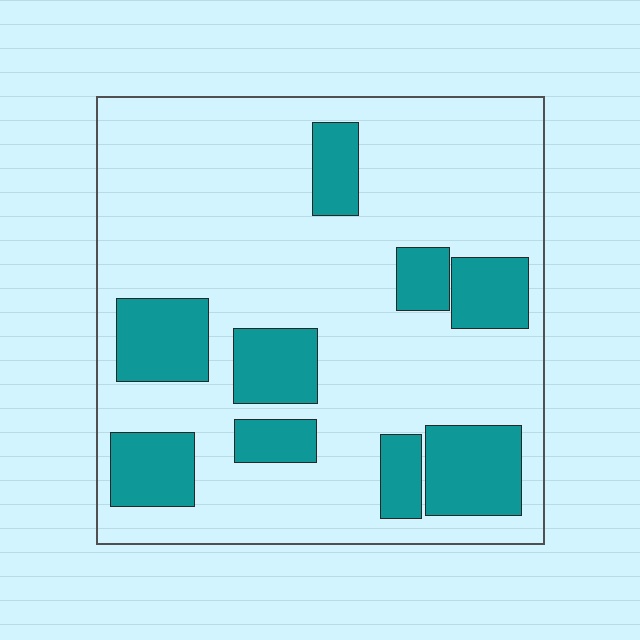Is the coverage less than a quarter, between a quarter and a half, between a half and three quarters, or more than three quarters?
Less than a quarter.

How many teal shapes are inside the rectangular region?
9.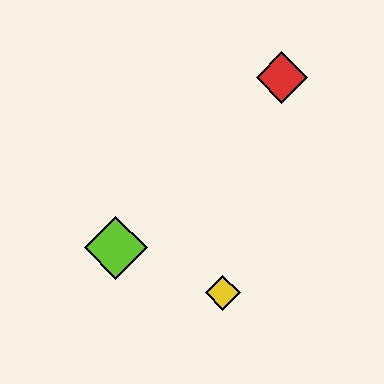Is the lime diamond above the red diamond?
No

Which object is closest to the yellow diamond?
The lime diamond is closest to the yellow diamond.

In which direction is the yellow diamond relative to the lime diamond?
The yellow diamond is to the right of the lime diamond.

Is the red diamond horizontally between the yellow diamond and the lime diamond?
No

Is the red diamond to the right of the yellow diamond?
Yes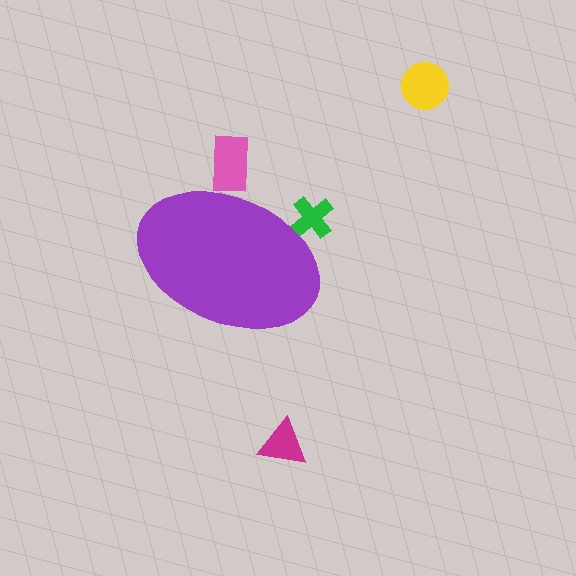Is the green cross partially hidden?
Yes, the green cross is partially hidden behind the purple ellipse.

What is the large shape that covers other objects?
A purple ellipse.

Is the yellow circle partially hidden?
No, the yellow circle is fully visible.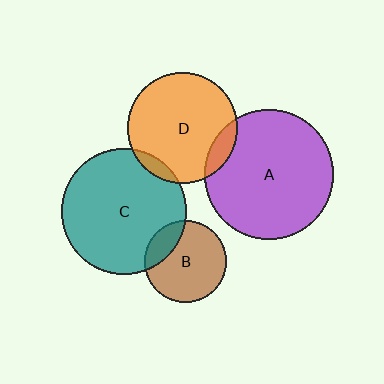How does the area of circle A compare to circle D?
Approximately 1.4 times.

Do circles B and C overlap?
Yes.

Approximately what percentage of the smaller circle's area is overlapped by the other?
Approximately 20%.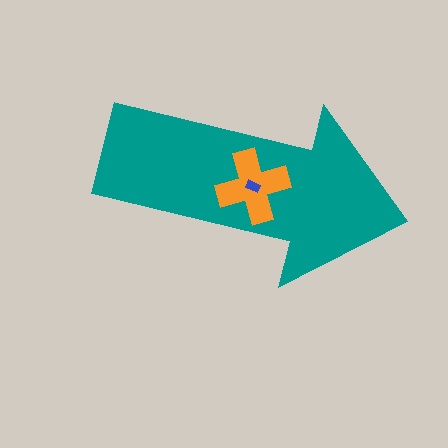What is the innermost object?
The blue rectangle.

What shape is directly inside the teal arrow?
The orange cross.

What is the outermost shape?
The teal arrow.